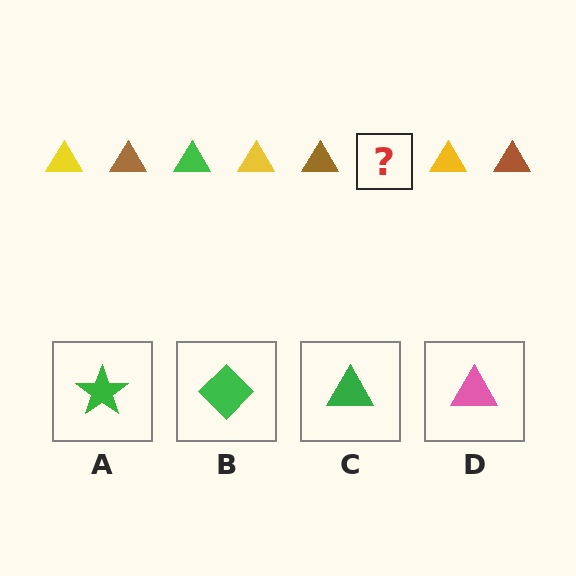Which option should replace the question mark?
Option C.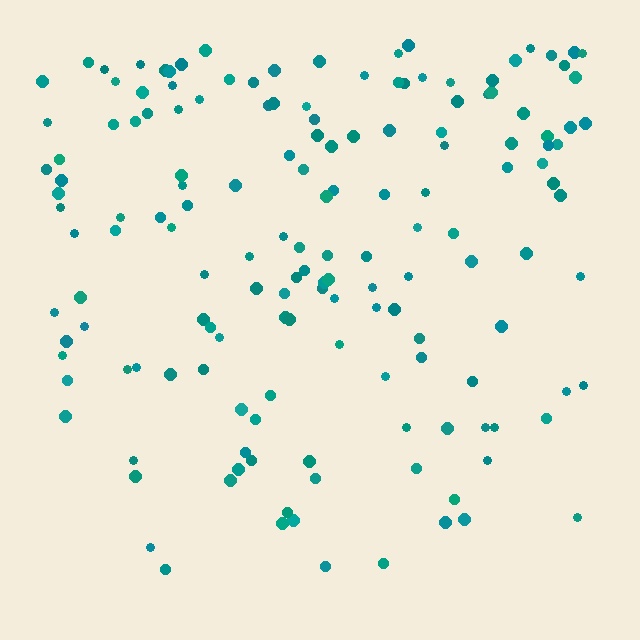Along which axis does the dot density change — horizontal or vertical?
Vertical.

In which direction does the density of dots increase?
From bottom to top, with the top side densest.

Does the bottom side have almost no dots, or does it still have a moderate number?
Still a moderate number, just noticeably fewer than the top.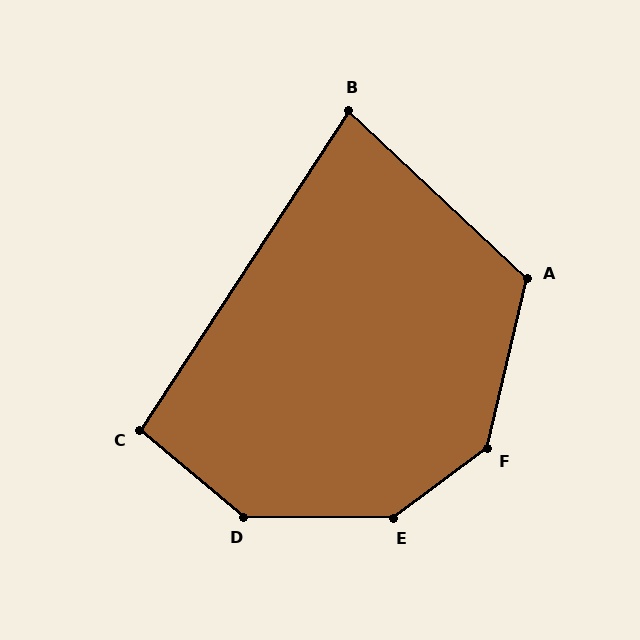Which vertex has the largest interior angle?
E, at approximately 143 degrees.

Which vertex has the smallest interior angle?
B, at approximately 80 degrees.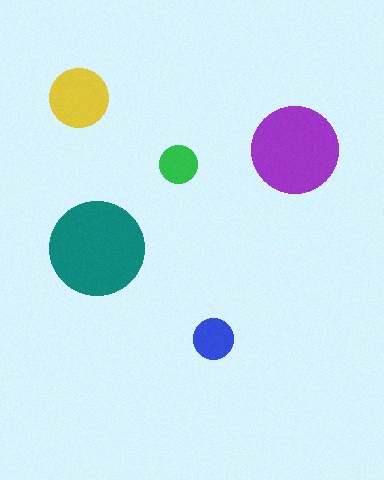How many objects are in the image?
There are 5 objects in the image.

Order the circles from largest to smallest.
the teal one, the purple one, the yellow one, the blue one, the green one.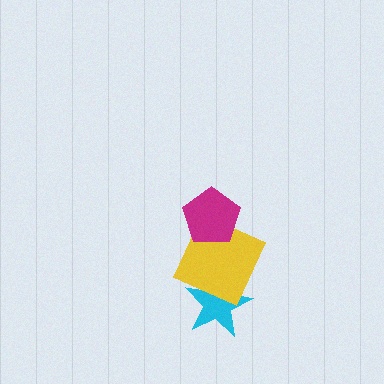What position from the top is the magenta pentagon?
The magenta pentagon is 1st from the top.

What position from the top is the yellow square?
The yellow square is 2nd from the top.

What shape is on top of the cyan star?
The yellow square is on top of the cyan star.